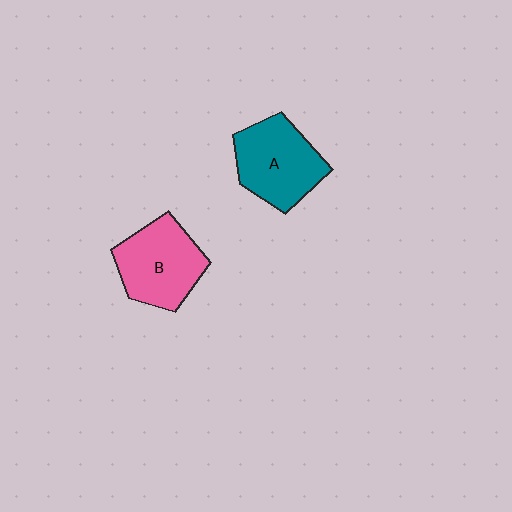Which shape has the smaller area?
Shape B (pink).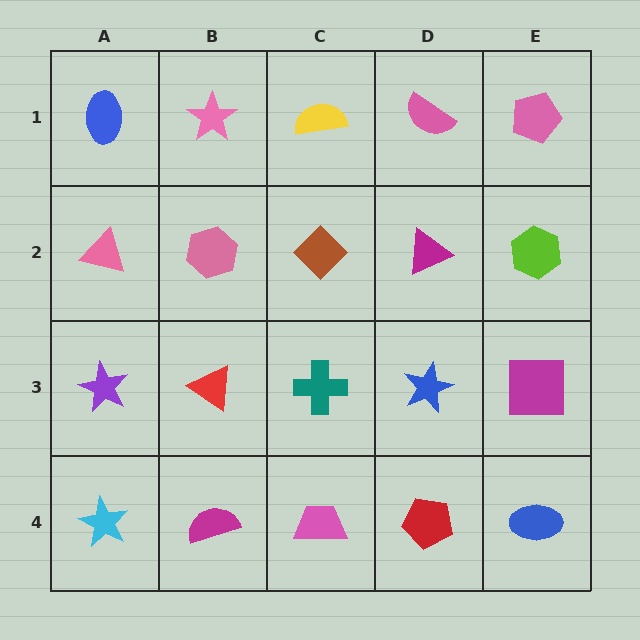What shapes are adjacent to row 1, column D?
A magenta triangle (row 2, column D), a yellow semicircle (row 1, column C), a pink pentagon (row 1, column E).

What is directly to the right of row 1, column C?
A pink semicircle.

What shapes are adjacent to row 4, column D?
A blue star (row 3, column D), a pink trapezoid (row 4, column C), a blue ellipse (row 4, column E).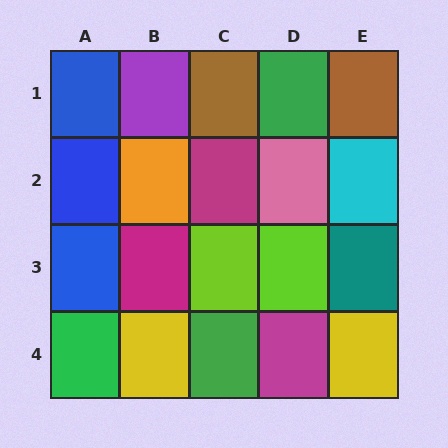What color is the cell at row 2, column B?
Orange.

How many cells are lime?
2 cells are lime.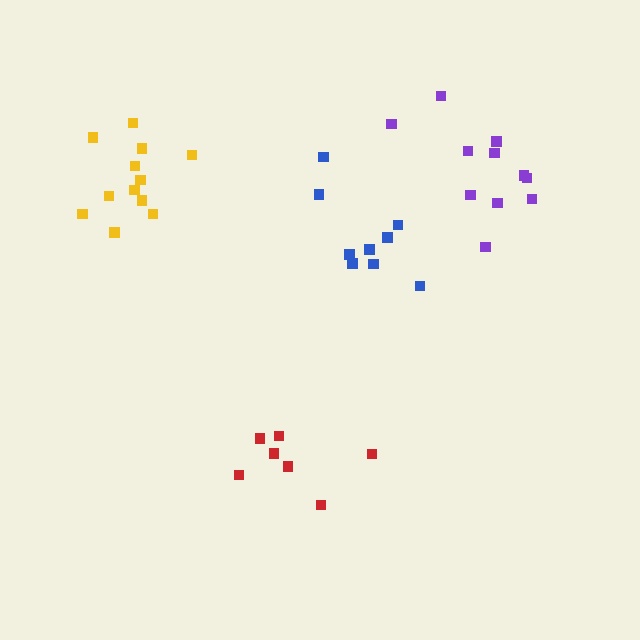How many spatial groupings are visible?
There are 4 spatial groupings.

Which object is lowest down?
The red cluster is bottommost.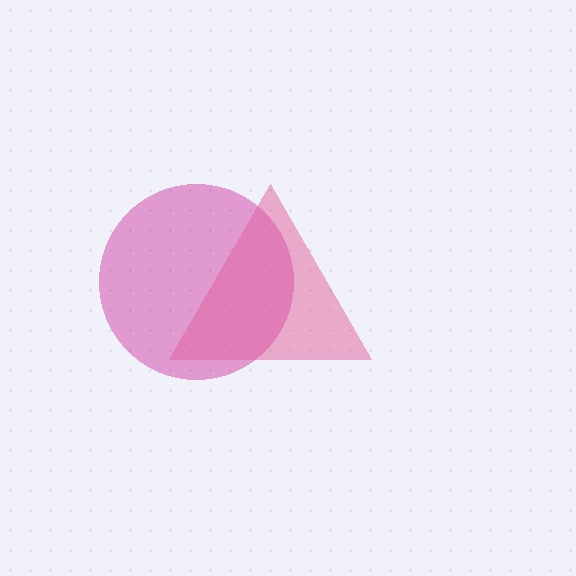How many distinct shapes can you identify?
There are 2 distinct shapes: a magenta circle, a pink triangle.